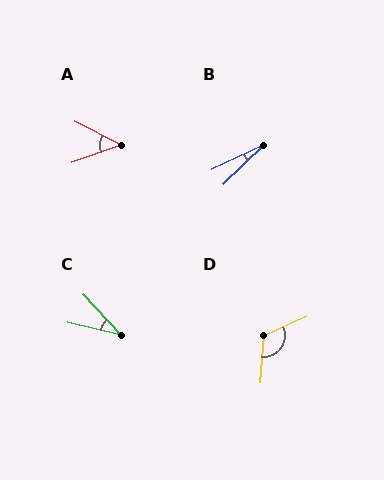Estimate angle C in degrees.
Approximately 33 degrees.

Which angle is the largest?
D, at approximately 118 degrees.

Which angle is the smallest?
B, at approximately 19 degrees.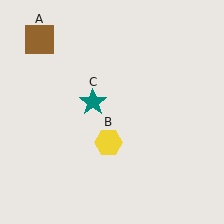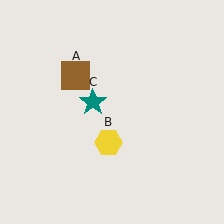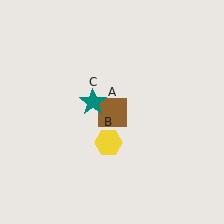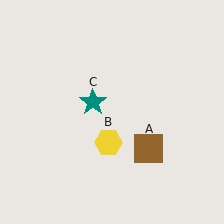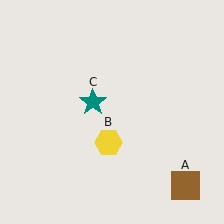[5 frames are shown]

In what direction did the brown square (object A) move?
The brown square (object A) moved down and to the right.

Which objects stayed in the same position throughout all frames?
Yellow hexagon (object B) and teal star (object C) remained stationary.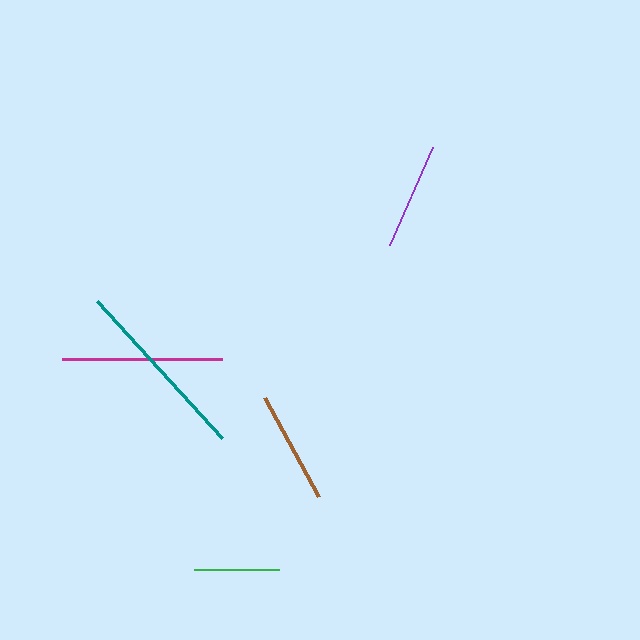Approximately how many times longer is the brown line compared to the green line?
The brown line is approximately 1.3 times the length of the green line.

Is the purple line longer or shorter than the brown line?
The brown line is longer than the purple line.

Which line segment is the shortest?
The green line is the shortest at approximately 85 pixels.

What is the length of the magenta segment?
The magenta segment is approximately 161 pixels long.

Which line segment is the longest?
The teal line is the longest at approximately 185 pixels.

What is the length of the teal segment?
The teal segment is approximately 185 pixels long.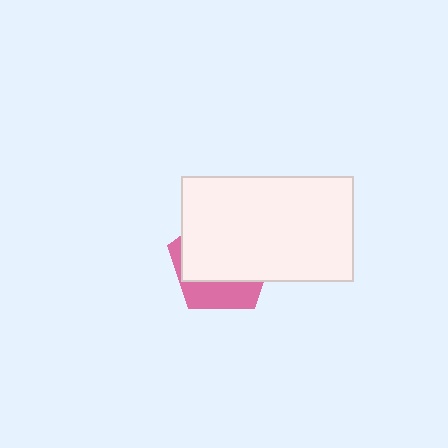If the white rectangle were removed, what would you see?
You would see the complete pink pentagon.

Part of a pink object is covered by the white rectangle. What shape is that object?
It is a pentagon.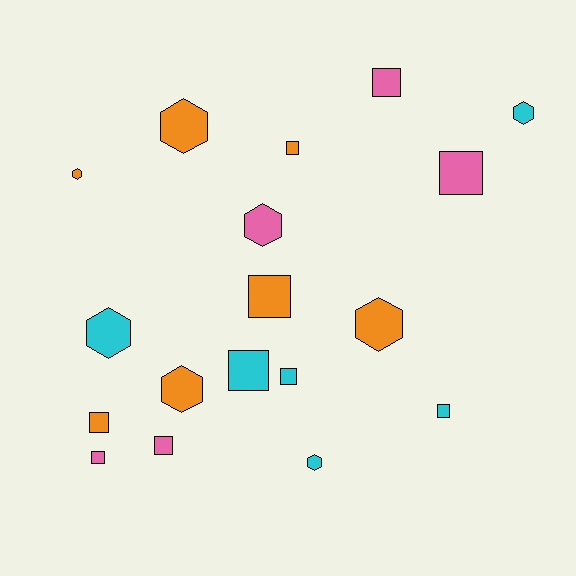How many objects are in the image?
There are 18 objects.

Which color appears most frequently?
Orange, with 7 objects.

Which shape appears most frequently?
Square, with 10 objects.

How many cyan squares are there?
There are 3 cyan squares.